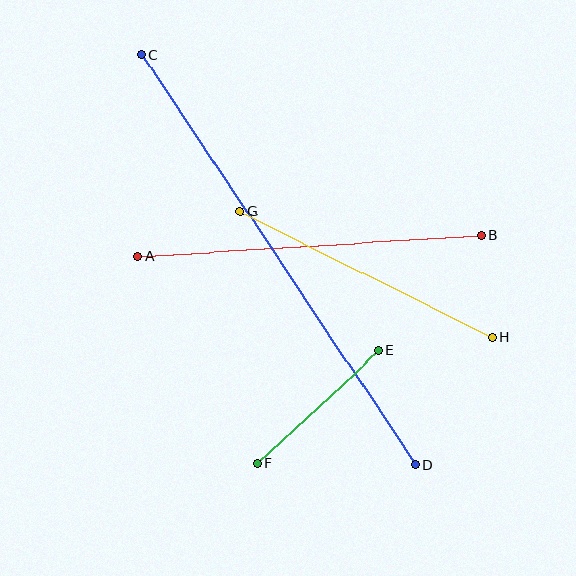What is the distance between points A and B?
The distance is approximately 344 pixels.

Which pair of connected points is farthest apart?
Points C and D are farthest apart.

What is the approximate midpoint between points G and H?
The midpoint is at approximately (366, 274) pixels.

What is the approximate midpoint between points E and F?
The midpoint is at approximately (318, 407) pixels.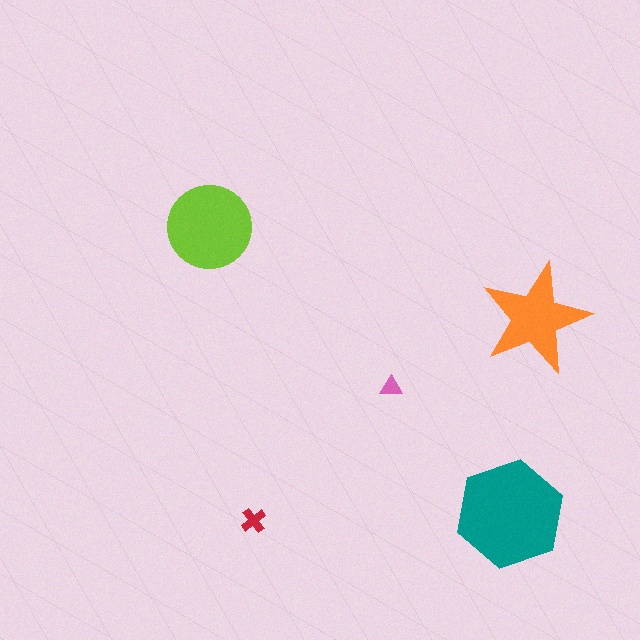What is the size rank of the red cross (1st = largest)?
4th.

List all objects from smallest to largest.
The pink triangle, the red cross, the orange star, the lime circle, the teal hexagon.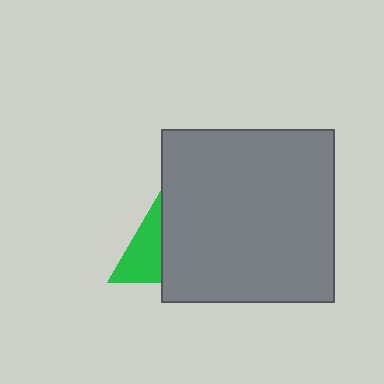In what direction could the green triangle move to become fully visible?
The green triangle could move left. That would shift it out from behind the gray square entirely.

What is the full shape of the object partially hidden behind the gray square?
The partially hidden object is a green triangle.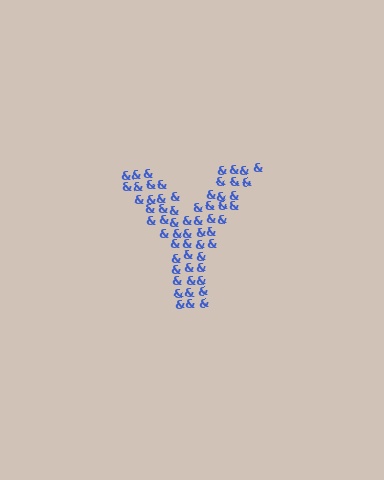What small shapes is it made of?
It is made of small ampersands.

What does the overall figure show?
The overall figure shows the letter Y.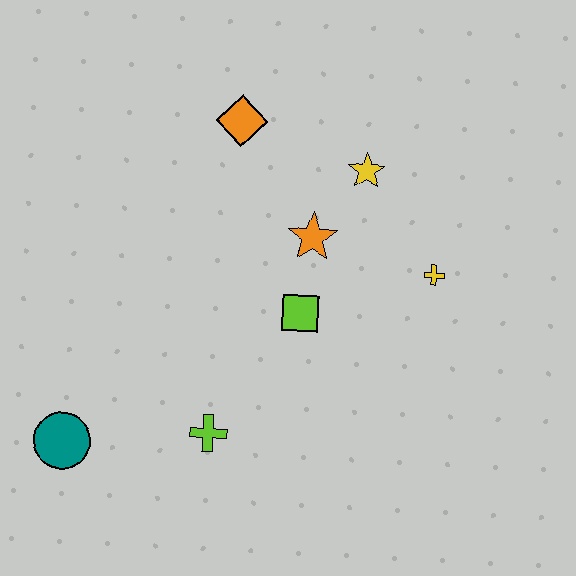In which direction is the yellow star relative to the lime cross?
The yellow star is above the lime cross.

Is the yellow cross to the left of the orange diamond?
No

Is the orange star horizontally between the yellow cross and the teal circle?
Yes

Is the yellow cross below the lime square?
No